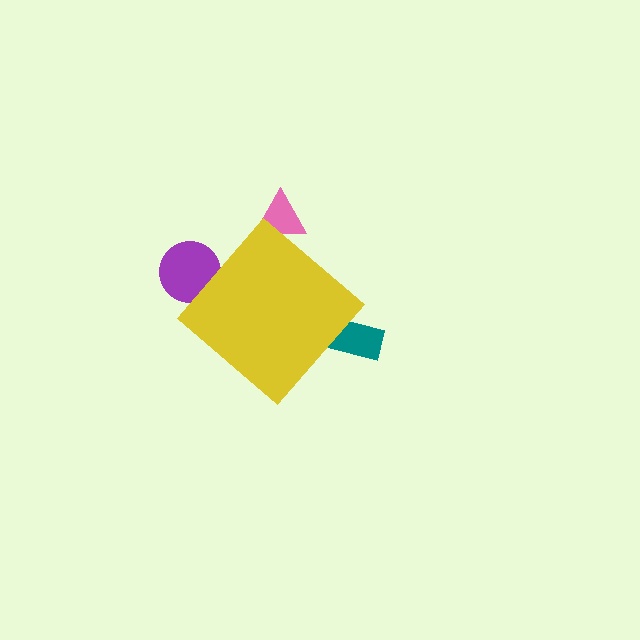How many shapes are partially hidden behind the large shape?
3 shapes are partially hidden.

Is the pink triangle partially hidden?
Yes, the pink triangle is partially hidden behind the yellow diamond.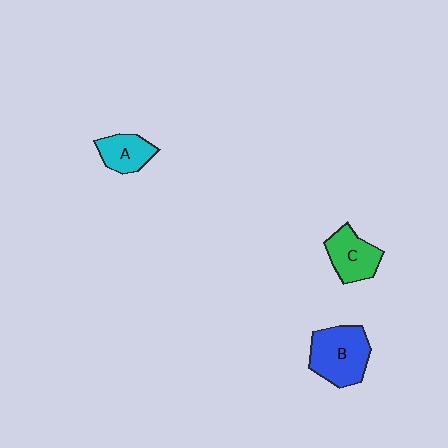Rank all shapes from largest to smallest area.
From largest to smallest: B (blue), C (green), A (cyan).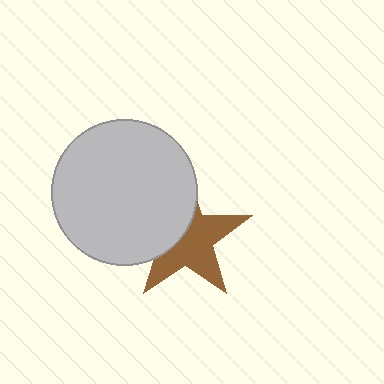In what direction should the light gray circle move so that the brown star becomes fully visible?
The light gray circle should move left. That is the shortest direction to clear the overlap and leave the brown star fully visible.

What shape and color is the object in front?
The object in front is a light gray circle.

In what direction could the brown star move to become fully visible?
The brown star could move right. That would shift it out from behind the light gray circle entirely.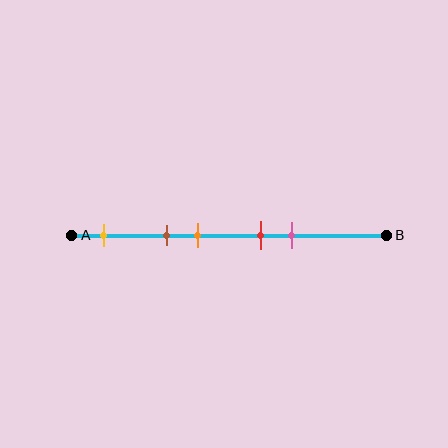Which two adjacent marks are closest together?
The red and pink marks are the closest adjacent pair.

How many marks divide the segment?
There are 5 marks dividing the segment.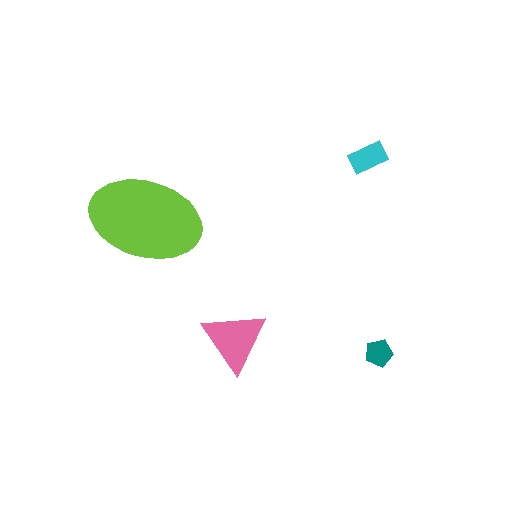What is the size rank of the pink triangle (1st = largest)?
2nd.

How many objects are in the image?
There are 4 objects in the image.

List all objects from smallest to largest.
The teal pentagon, the cyan rectangle, the pink triangle, the lime ellipse.